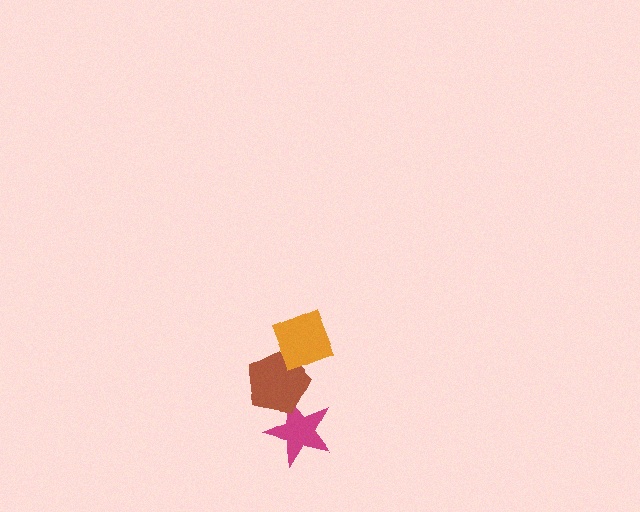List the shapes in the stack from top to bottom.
From top to bottom: the orange diamond, the brown pentagon, the magenta star.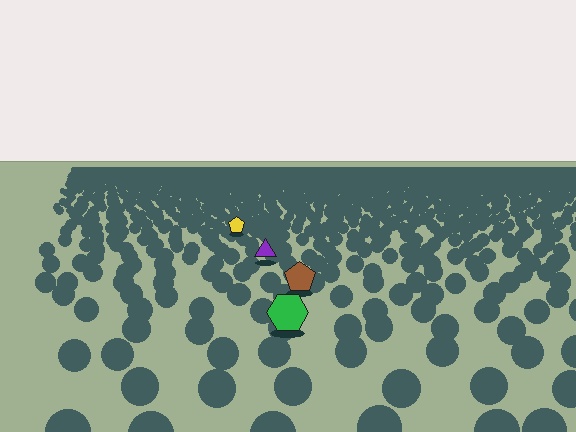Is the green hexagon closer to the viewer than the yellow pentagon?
Yes. The green hexagon is closer — you can tell from the texture gradient: the ground texture is coarser near it.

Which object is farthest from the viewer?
The yellow pentagon is farthest from the viewer. It appears smaller and the ground texture around it is denser.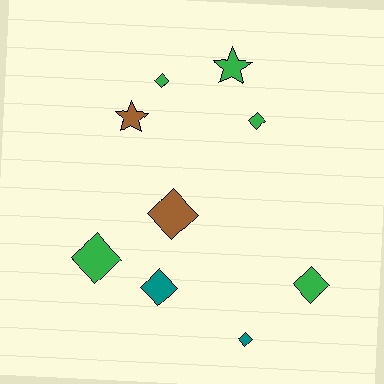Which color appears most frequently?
Green, with 5 objects.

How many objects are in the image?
There are 9 objects.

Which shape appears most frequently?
Diamond, with 7 objects.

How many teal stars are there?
There are no teal stars.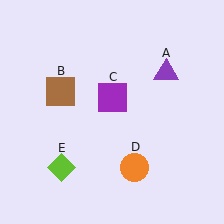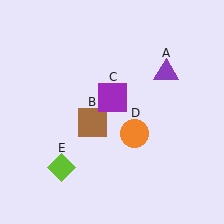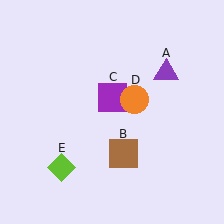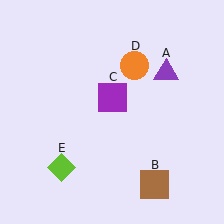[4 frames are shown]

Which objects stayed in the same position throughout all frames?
Purple triangle (object A) and purple square (object C) and lime diamond (object E) remained stationary.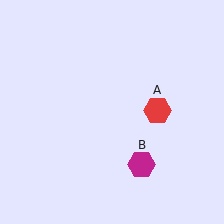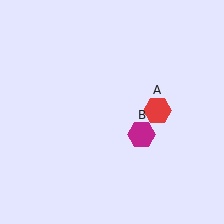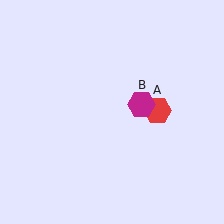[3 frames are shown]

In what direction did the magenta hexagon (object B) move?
The magenta hexagon (object B) moved up.